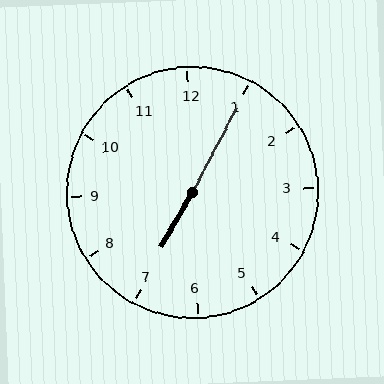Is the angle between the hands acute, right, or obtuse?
It is obtuse.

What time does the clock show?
7:05.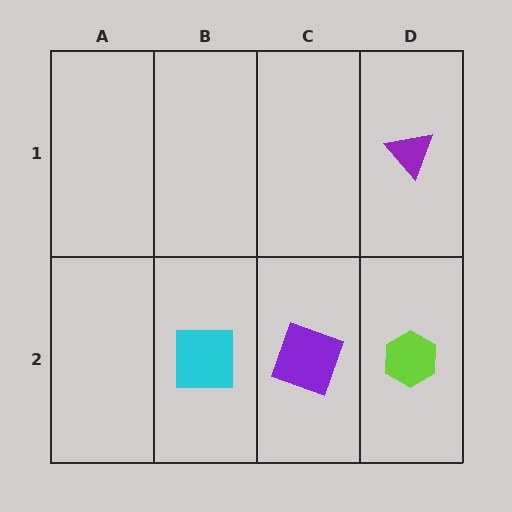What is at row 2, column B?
A cyan square.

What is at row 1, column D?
A purple triangle.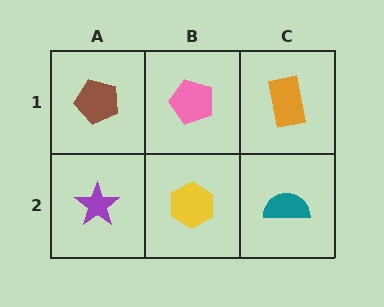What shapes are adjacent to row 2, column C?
An orange rectangle (row 1, column C), a yellow hexagon (row 2, column B).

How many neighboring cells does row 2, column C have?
2.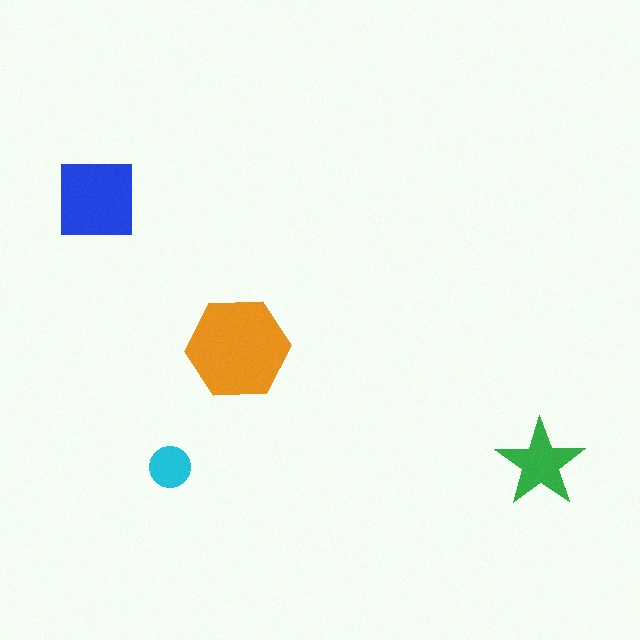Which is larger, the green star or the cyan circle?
The green star.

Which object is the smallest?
The cyan circle.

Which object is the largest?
The orange hexagon.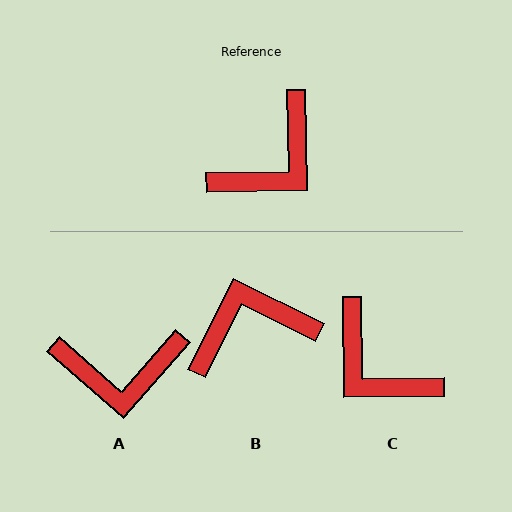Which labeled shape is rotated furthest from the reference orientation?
B, about 152 degrees away.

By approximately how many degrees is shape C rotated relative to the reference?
Approximately 90 degrees clockwise.